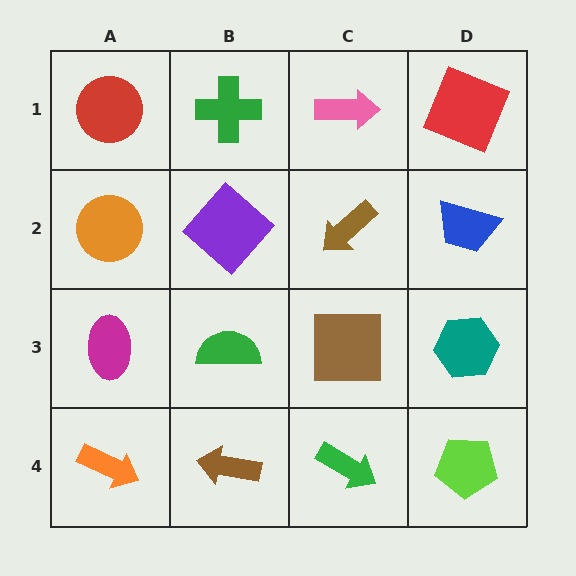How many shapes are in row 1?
4 shapes.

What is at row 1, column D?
A red square.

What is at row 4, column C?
A green arrow.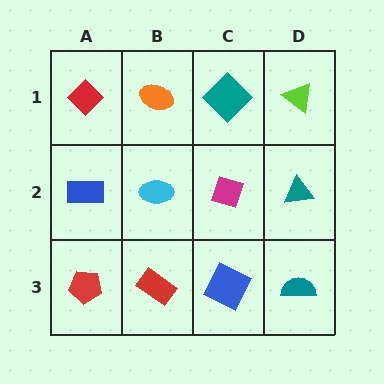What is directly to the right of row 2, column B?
A magenta diamond.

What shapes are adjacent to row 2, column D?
A lime triangle (row 1, column D), a teal semicircle (row 3, column D), a magenta diamond (row 2, column C).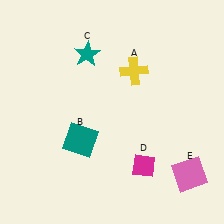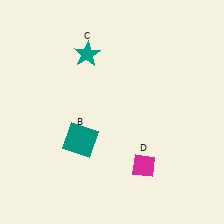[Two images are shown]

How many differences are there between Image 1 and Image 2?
There are 2 differences between the two images.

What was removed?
The yellow cross (A), the pink square (E) were removed in Image 2.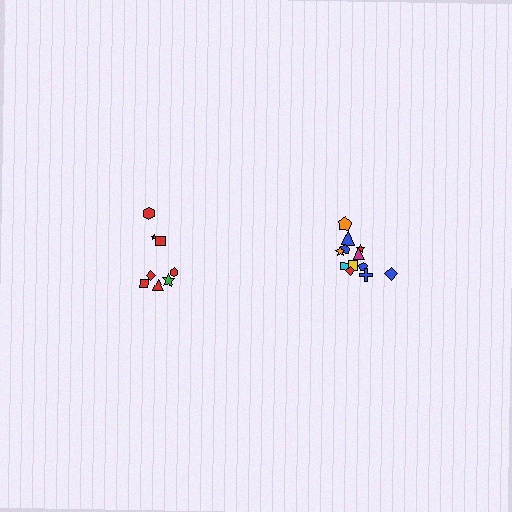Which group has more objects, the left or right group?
The right group.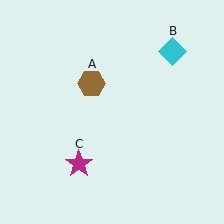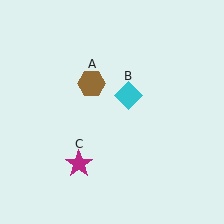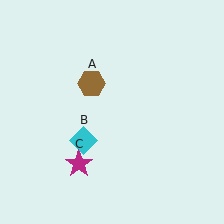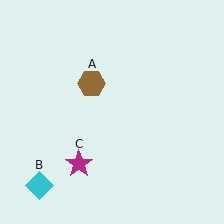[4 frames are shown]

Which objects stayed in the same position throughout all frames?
Brown hexagon (object A) and magenta star (object C) remained stationary.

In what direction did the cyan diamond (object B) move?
The cyan diamond (object B) moved down and to the left.